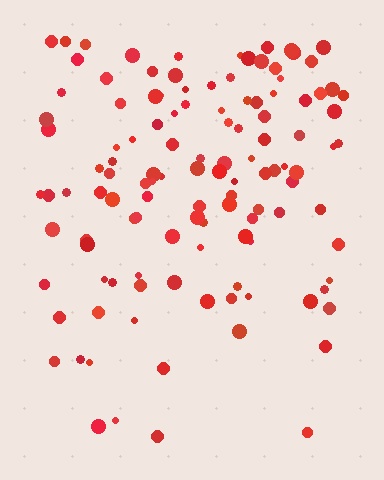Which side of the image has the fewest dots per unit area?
The bottom.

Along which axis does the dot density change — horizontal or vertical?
Vertical.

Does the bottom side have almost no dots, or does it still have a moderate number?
Still a moderate number, just noticeably fewer than the top.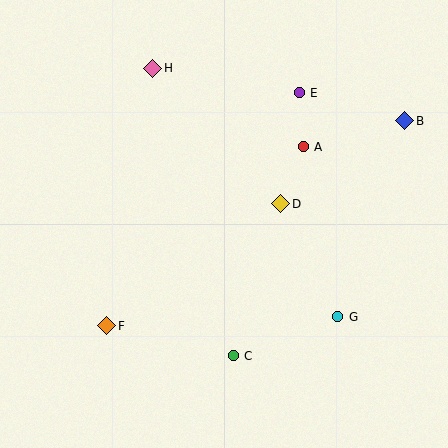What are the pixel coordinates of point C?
Point C is at (233, 356).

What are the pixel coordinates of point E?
Point E is at (299, 93).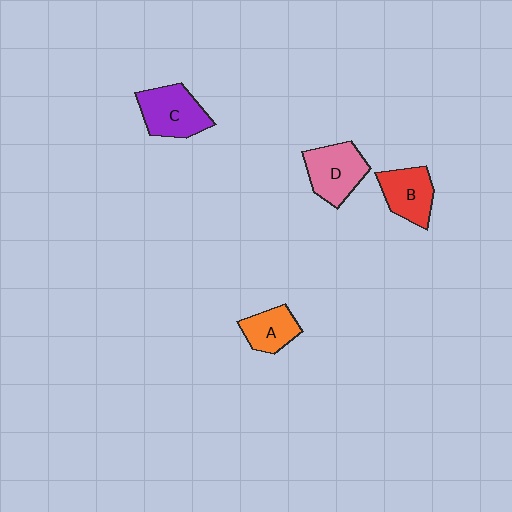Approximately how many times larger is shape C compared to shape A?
Approximately 1.5 times.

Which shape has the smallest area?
Shape A (orange).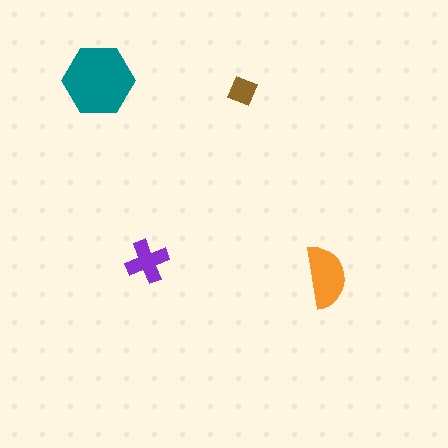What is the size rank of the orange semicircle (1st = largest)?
2nd.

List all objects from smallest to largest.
The brown diamond, the purple cross, the orange semicircle, the teal hexagon.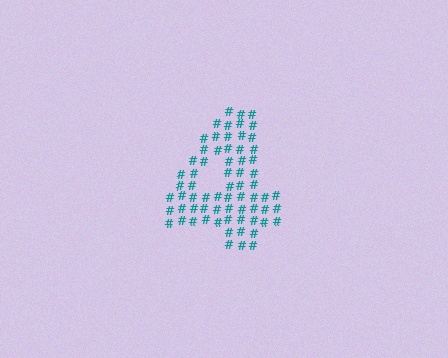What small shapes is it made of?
It is made of small hash symbols.